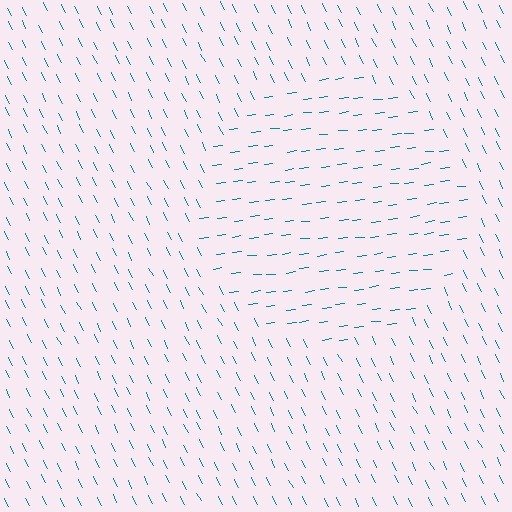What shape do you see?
I see a circle.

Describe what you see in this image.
The image is filled with small teal line segments. A circle region in the image has lines oriented differently from the surrounding lines, creating a visible texture boundary.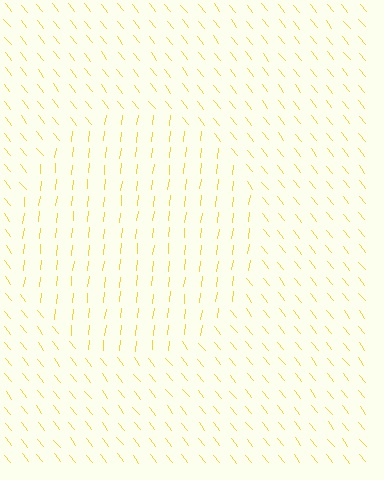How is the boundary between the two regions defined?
The boundary is defined purely by a change in line orientation (approximately 45 degrees difference). All lines are the same color and thickness.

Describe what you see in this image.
The image is filled with small yellow line segments. A circle region in the image has lines oriented differently from the surrounding lines, creating a visible texture boundary.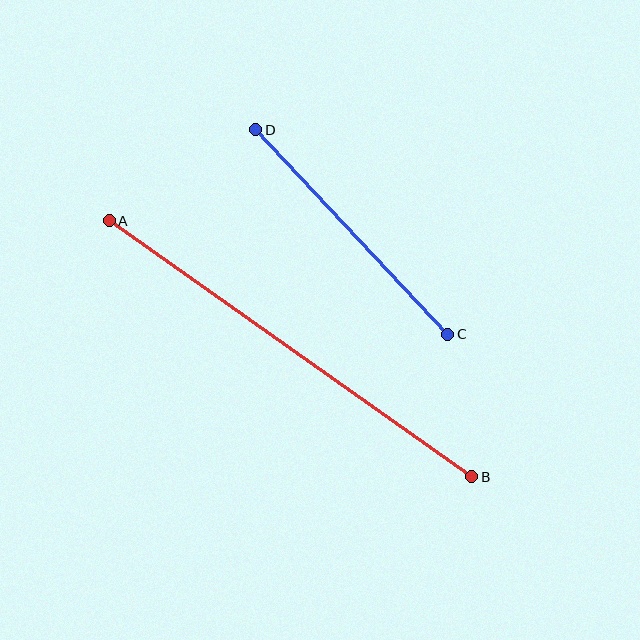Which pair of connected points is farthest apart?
Points A and B are farthest apart.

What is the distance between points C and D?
The distance is approximately 280 pixels.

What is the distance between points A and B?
The distance is approximately 444 pixels.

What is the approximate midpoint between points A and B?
The midpoint is at approximately (291, 349) pixels.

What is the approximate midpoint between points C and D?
The midpoint is at approximately (352, 232) pixels.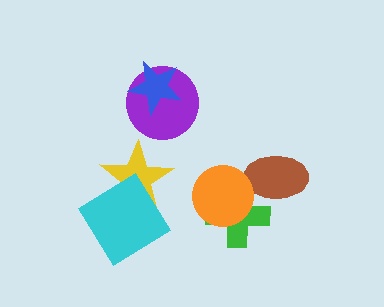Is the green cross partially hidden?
Yes, it is partially covered by another shape.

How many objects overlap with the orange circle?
2 objects overlap with the orange circle.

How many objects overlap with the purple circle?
1 object overlaps with the purple circle.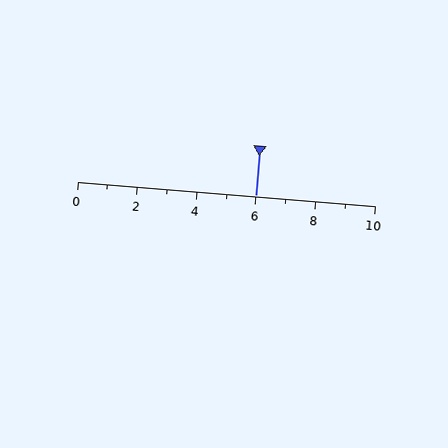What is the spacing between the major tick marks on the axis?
The major ticks are spaced 2 apart.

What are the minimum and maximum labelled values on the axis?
The axis runs from 0 to 10.